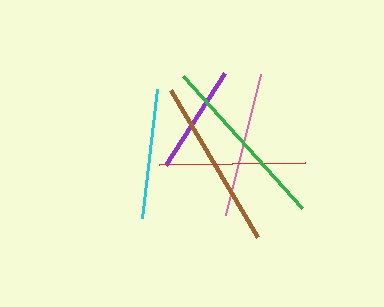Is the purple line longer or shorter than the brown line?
The brown line is longer than the purple line.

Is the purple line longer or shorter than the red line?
The red line is longer than the purple line.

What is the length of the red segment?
The red segment is approximately 146 pixels long.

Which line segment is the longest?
The green line is the longest at approximately 178 pixels.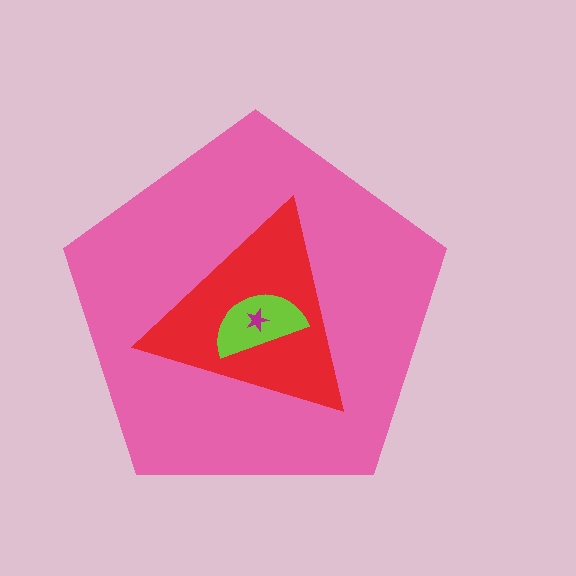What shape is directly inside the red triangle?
The lime semicircle.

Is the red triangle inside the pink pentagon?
Yes.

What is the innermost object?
The magenta star.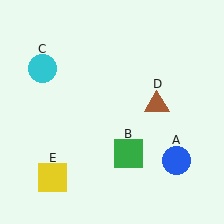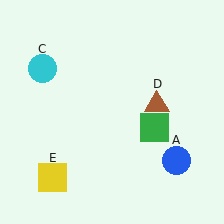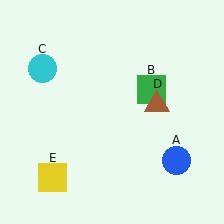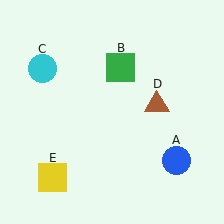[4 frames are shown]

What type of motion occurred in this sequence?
The green square (object B) rotated counterclockwise around the center of the scene.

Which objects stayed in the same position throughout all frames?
Blue circle (object A) and cyan circle (object C) and brown triangle (object D) and yellow square (object E) remained stationary.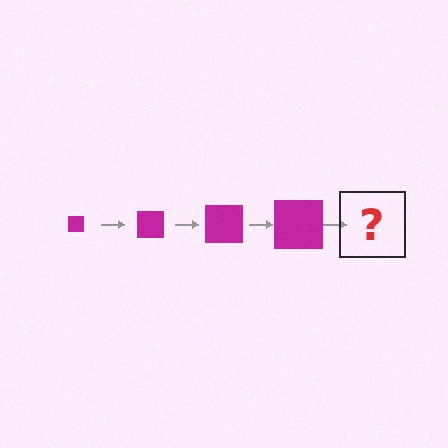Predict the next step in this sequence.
The next step is a magenta square, larger than the previous one.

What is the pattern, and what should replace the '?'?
The pattern is that the square gets progressively larger each step. The '?' should be a magenta square, larger than the previous one.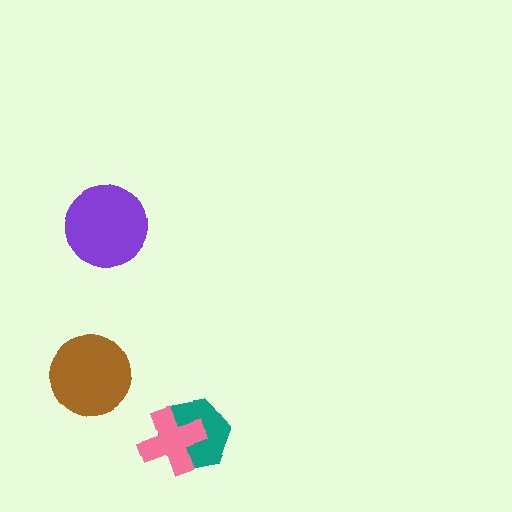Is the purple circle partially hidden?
No, no other shape covers it.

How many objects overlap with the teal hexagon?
1 object overlaps with the teal hexagon.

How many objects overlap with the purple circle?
0 objects overlap with the purple circle.